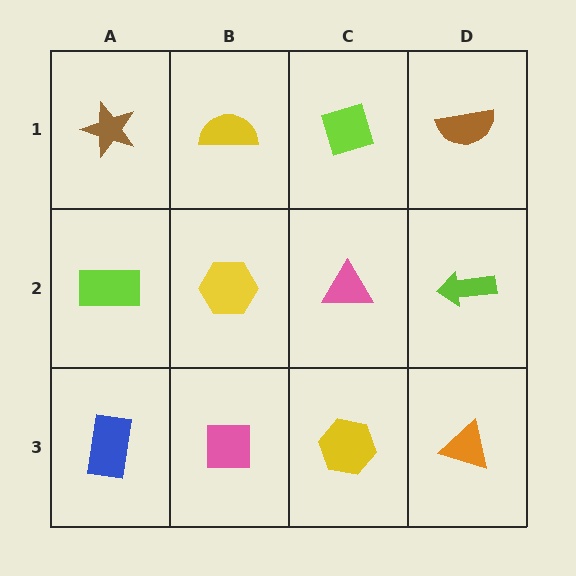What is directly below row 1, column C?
A pink triangle.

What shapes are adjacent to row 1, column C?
A pink triangle (row 2, column C), a yellow semicircle (row 1, column B), a brown semicircle (row 1, column D).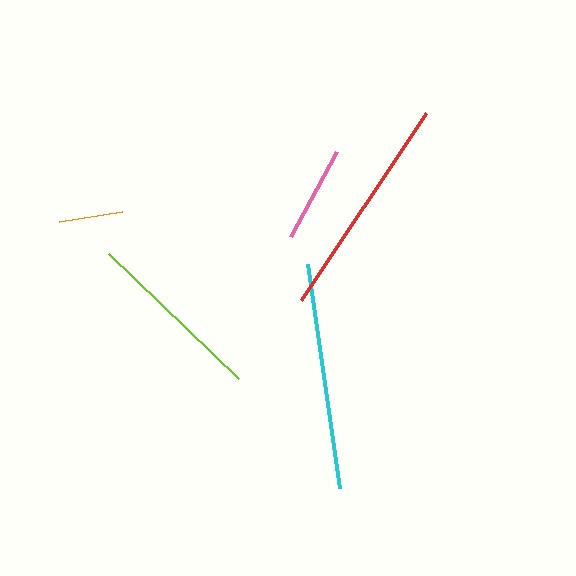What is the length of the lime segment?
The lime segment is approximately 181 pixels long.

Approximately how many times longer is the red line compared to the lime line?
The red line is approximately 1.2 times the length of the lime line.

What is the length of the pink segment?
The pink segment is approximately 96 pixels long.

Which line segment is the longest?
The cyan line is the longest at approximately 226 pixels.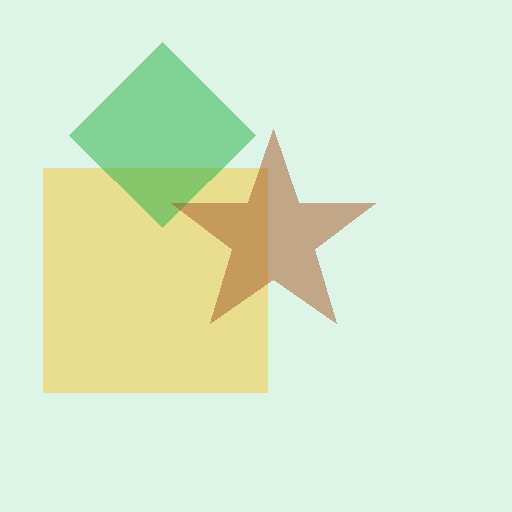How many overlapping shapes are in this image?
There are 3 overlapping shapes in the image.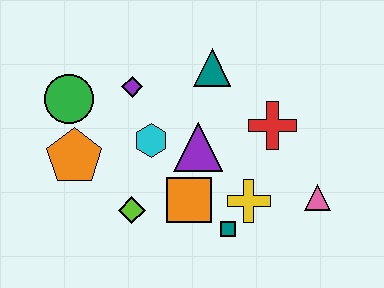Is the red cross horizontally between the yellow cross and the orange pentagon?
No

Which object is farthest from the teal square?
The green circle is farthest from the teal square.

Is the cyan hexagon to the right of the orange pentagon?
Yes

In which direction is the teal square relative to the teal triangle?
The teal square is below the teal triangle.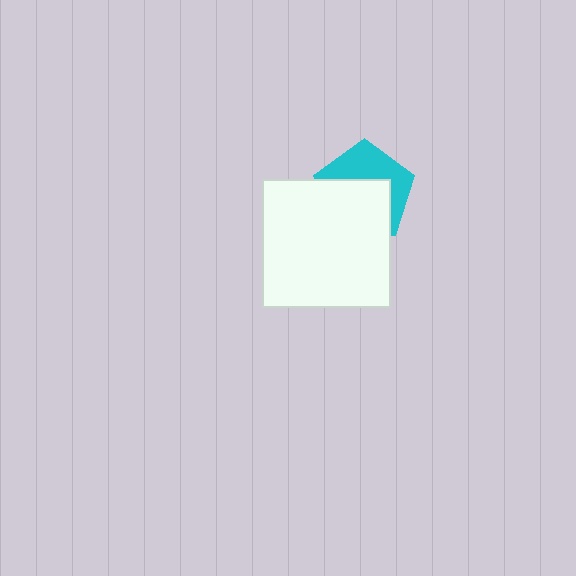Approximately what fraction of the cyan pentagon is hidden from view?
Roughly 56% of the cyan pentagon is hidden behind the white square.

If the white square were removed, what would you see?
You would see the complete cyan pentagon.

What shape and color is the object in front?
The object in front is a white square.